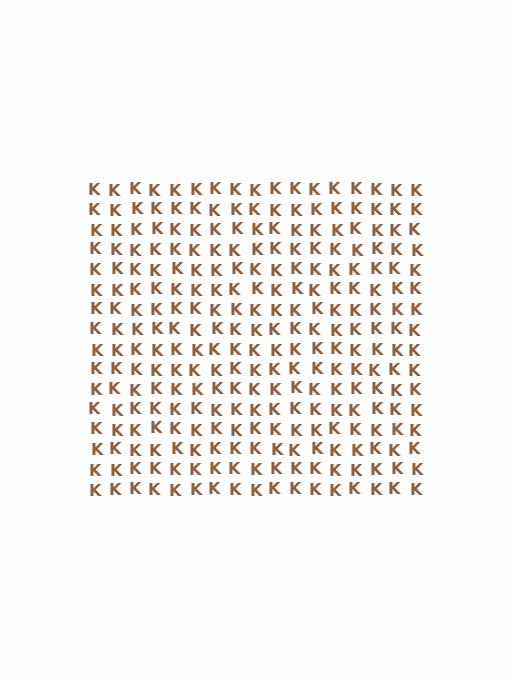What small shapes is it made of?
It is made of small letter K's.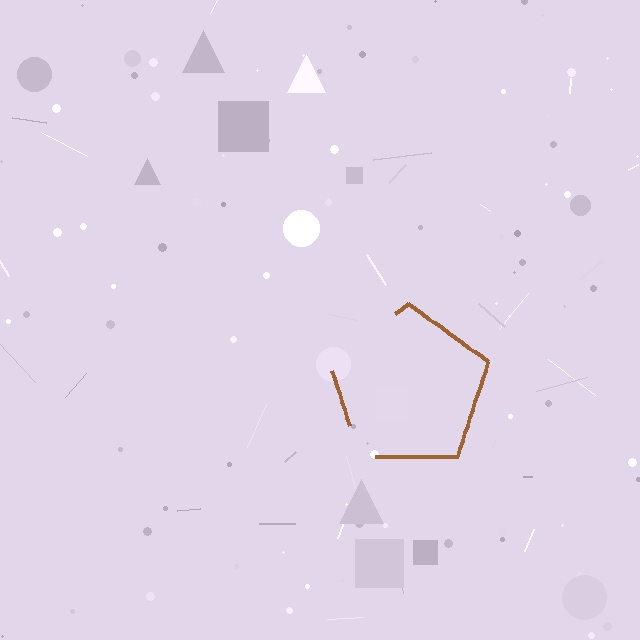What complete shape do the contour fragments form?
The contour fragments form a pentagon.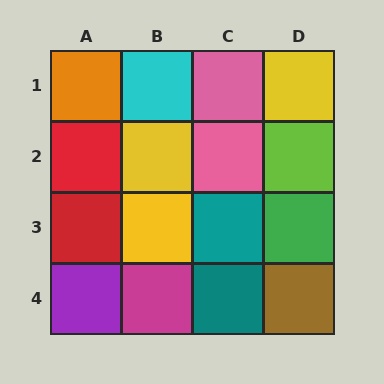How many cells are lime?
1 cell is lime.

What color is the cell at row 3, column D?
Green.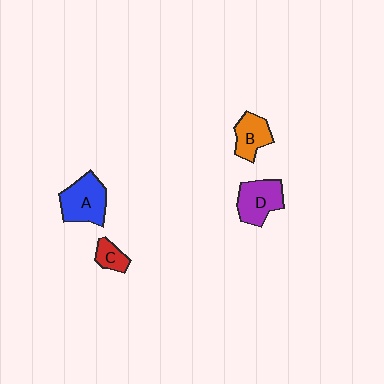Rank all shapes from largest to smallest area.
From largest to smallest: A (blue), D (purple), B (orange), C (red).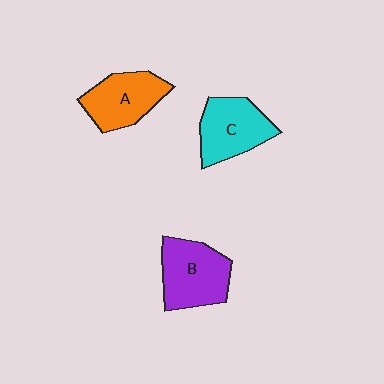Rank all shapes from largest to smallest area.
From largest to smallest: B (purple), C (cyan), A (orange).